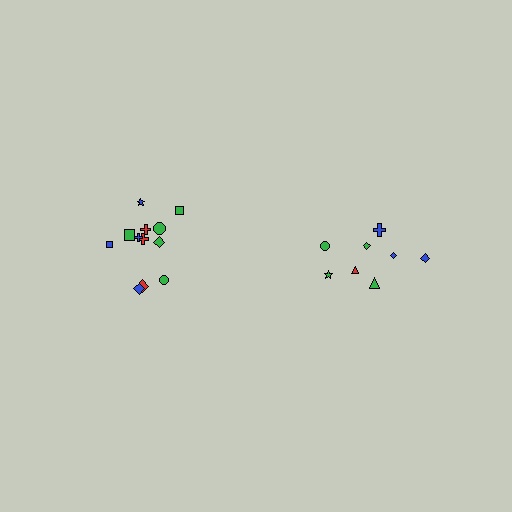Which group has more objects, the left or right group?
The left group.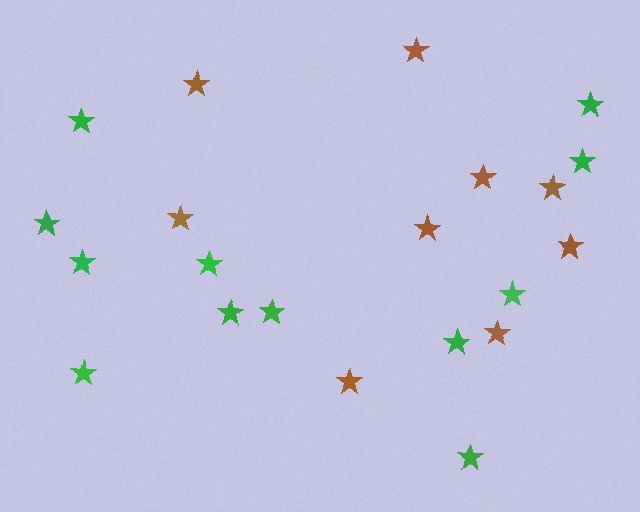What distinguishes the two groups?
There are 2 groups: one group of green stars (12) and one group of brown stars (9).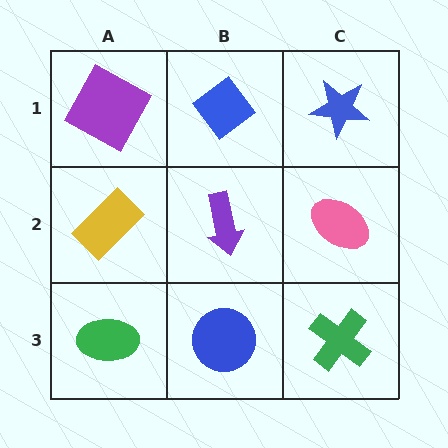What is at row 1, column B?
A blue diamond.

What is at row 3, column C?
A green cross.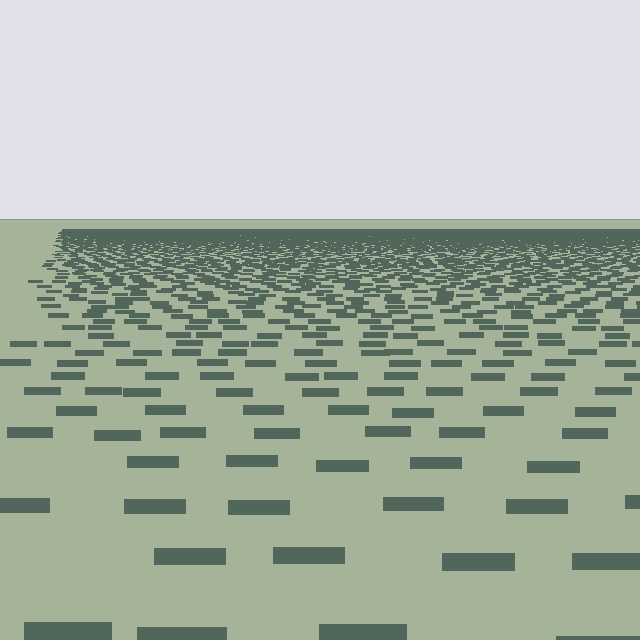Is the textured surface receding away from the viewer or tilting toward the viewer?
The surface is receding away from the viewer. Texture elements get smaller and denser toward the top.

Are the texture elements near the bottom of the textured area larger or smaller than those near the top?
Larger. Near the bottom, elements are closer to the viewer and appear at a bigger on-screen size.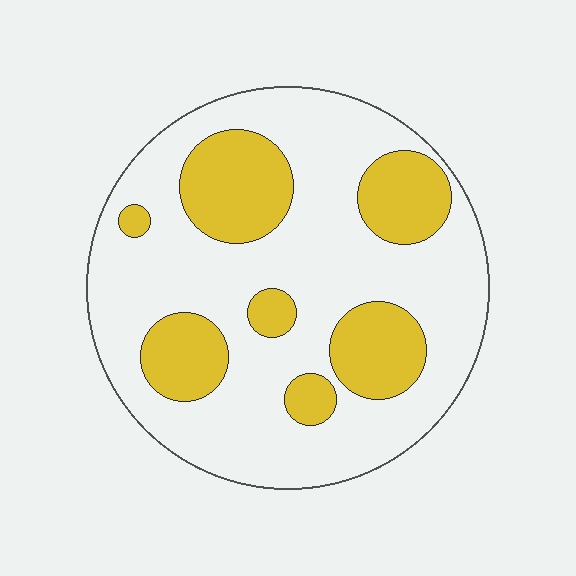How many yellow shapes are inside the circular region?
7.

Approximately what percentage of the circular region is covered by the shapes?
Approximately 30%.